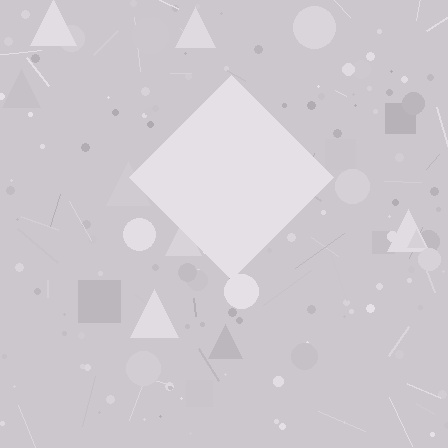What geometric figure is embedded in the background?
A diamond is embedded in the background.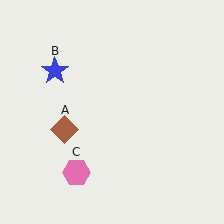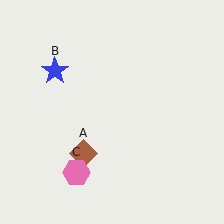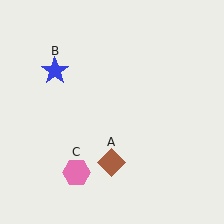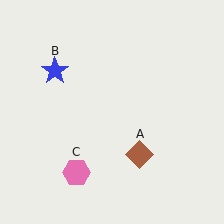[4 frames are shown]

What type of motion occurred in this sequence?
The brown diamond (object A) rotated counterclockwise around the center of the scene.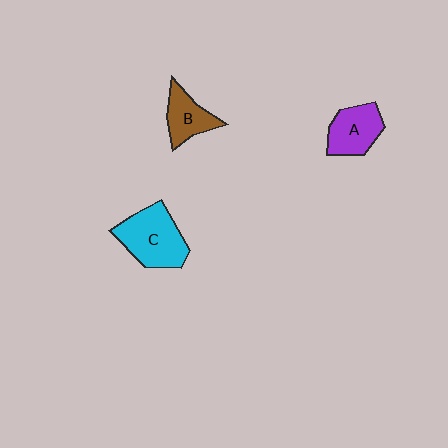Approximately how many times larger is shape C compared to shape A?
Approximately 1.4 times.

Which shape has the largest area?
Shape C (cyan).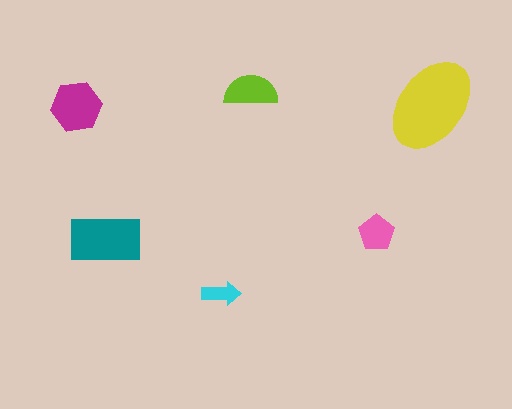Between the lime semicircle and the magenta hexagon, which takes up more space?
The magenta hexagon.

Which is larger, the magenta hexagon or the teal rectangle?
The teal rectangle.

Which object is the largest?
The yellow ellipse.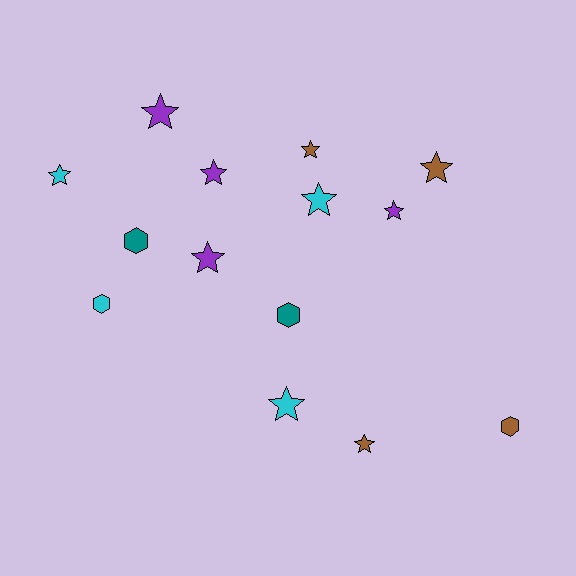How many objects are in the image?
There are 14 objects.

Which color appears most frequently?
Purple, with 4 objects.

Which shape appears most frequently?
Star, with 10 objects.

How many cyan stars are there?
There are 3 cyan stars.